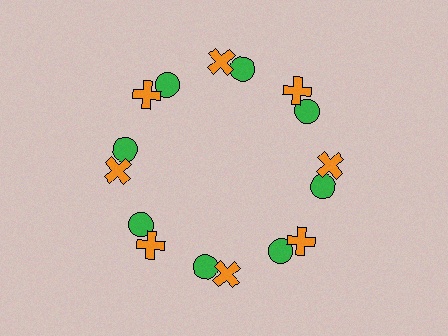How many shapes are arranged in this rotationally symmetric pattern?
There are 16 shapes, arranged in 8 groups of 2.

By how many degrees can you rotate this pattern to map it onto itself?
The pattern maps onto itself every 45 degrees of rotation.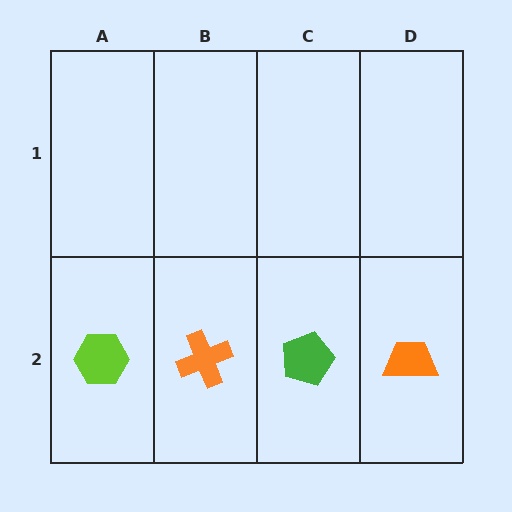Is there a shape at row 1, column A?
No, that cell is empty.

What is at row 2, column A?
A lime hexagon.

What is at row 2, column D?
An orange trapezoid.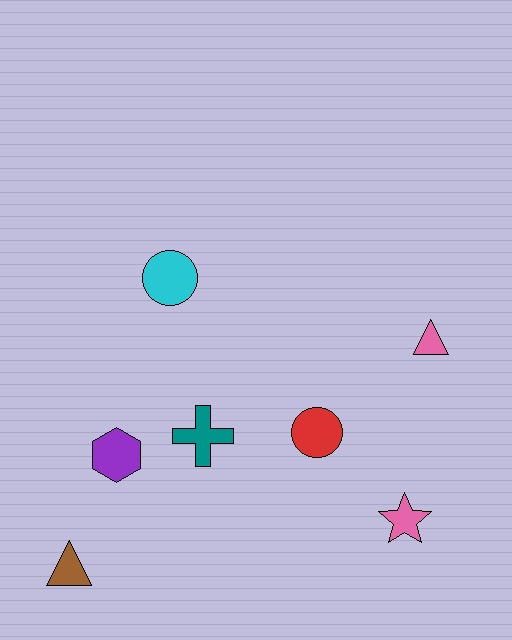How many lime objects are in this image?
There are no lime objects.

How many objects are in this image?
There are 7 objects.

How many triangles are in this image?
There are 2 triangles.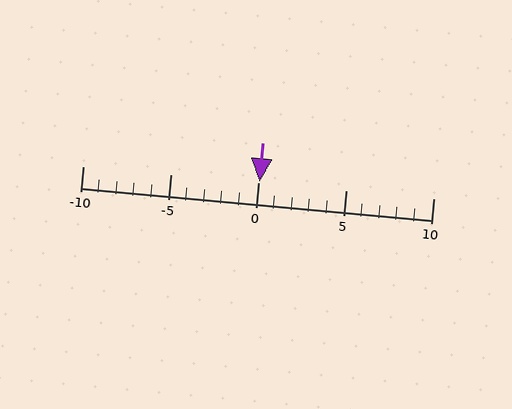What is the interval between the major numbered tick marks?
The major tick marks are spaced 5 units apart.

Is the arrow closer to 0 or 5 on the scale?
The arrow is closer to 0.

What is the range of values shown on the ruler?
The ruler shows values from -10 to 10.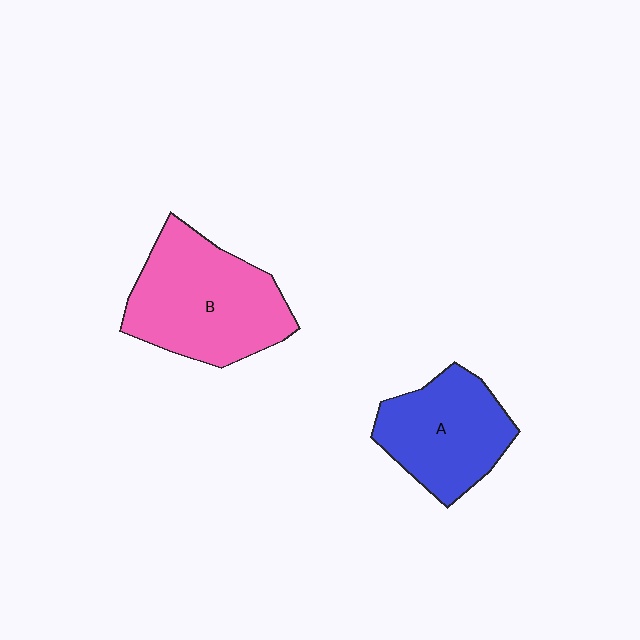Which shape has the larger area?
Shape B (pink).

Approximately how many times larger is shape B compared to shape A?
Approximately 1.3 times.